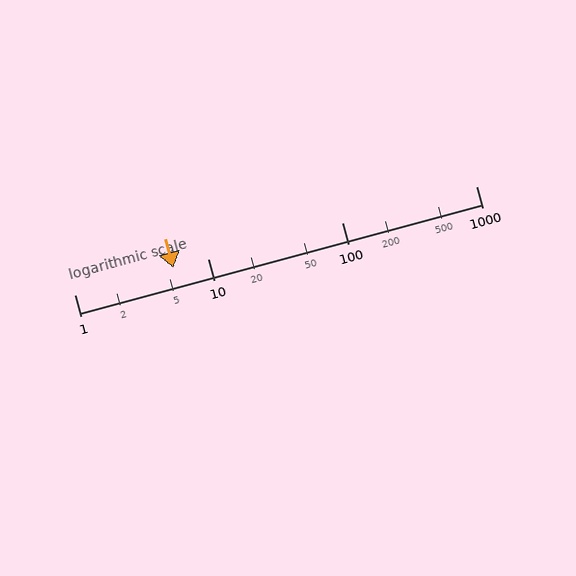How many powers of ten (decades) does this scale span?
The scale spans 3 decades, from 1 to 1000.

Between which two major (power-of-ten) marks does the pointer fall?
The pointer is between 1 and 10.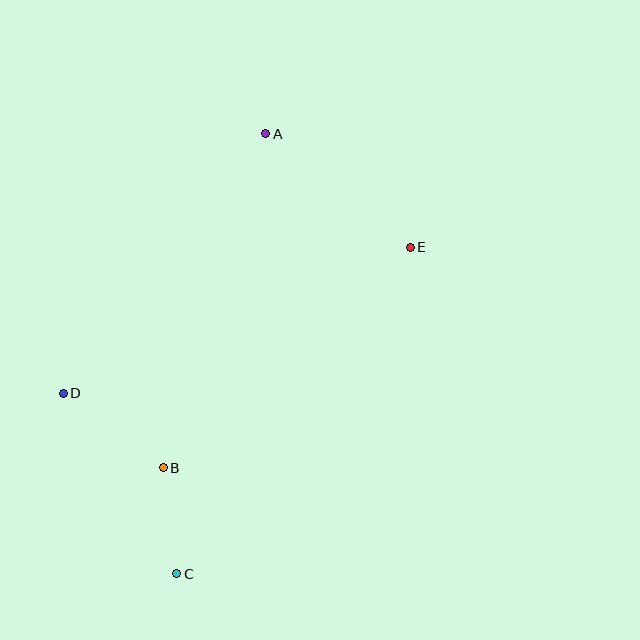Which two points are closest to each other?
Points B and C are closest to each other.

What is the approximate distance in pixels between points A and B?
The distance between A and B is approximately 349 pixels.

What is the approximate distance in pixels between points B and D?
The distance between B and D is approximately 125 pixels.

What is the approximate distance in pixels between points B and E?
The distance between B and E is approximately 331 pixels.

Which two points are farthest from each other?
Points A and C are farthest from each other.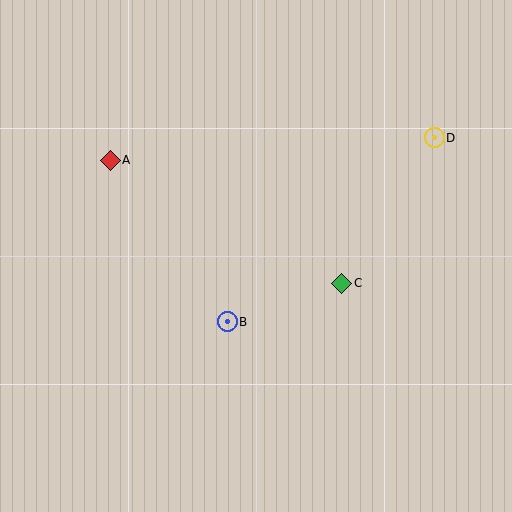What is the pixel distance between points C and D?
The distance between C and D is 173 pixels.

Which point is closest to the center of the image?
Point B at (227, 322) is closest to the center.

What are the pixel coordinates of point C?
Point C is at (342, 283).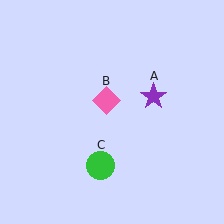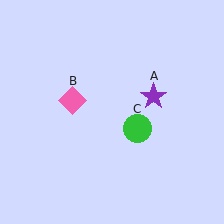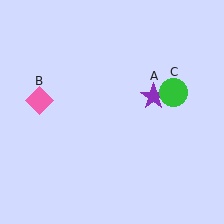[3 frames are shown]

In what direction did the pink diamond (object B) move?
The pink diamond (object B) moved left.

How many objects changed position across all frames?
2 objects changed position: pink diamond (object B), green circle (object C).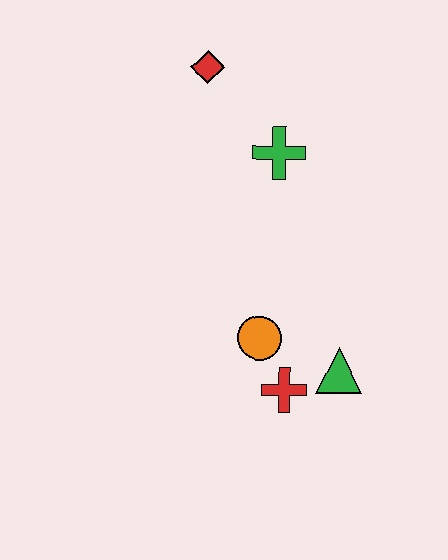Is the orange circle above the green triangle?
Yes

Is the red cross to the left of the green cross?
No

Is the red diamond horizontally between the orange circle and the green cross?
No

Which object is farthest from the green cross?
The red cross is farthest from the green cross.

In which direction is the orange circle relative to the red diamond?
The orange circle is below the red diamond.